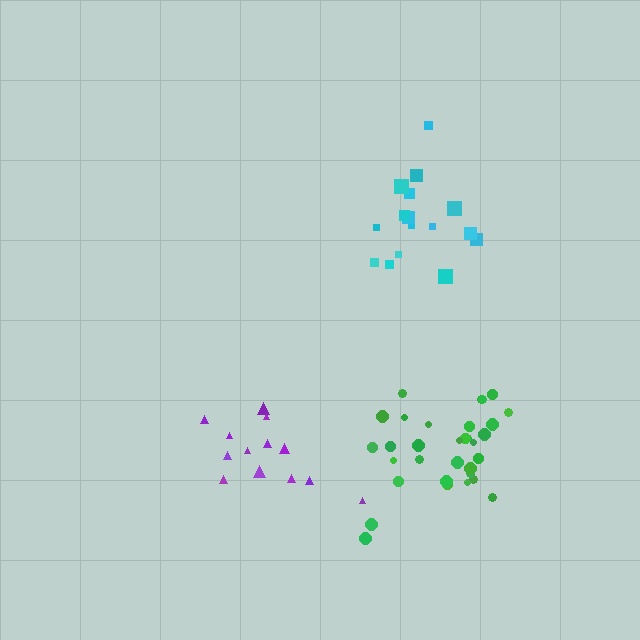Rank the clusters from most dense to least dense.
green, cyan, purple.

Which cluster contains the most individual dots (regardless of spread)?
Green (33).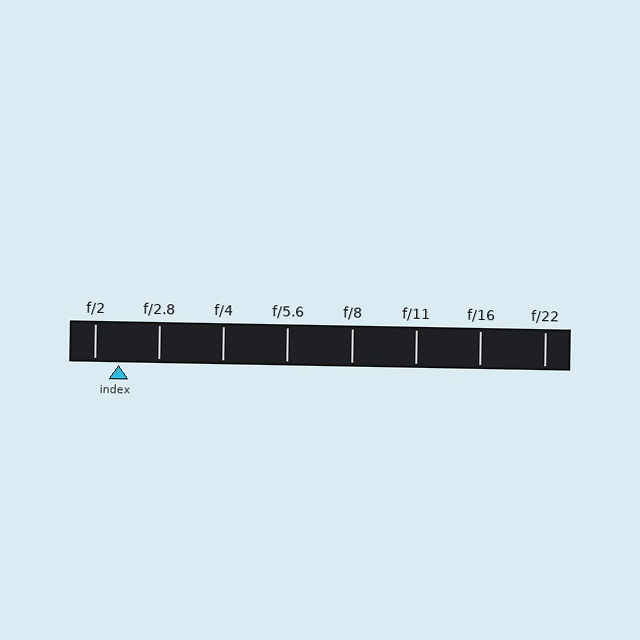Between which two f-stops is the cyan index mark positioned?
The index mark is between f/2 and f/2.8.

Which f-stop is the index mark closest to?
The index mark is closest to f/2.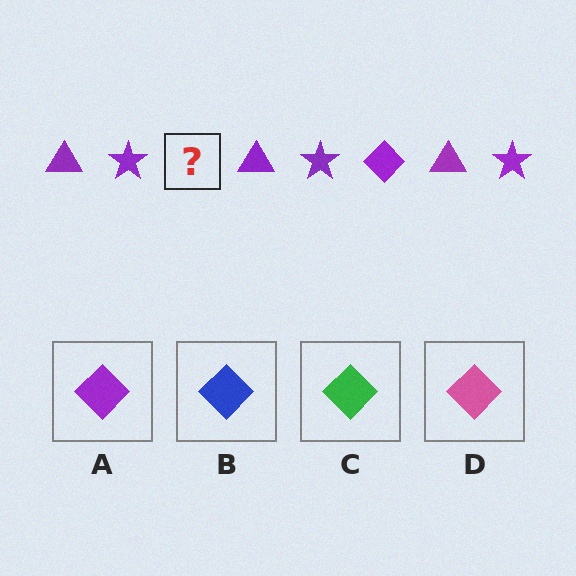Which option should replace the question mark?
Option A.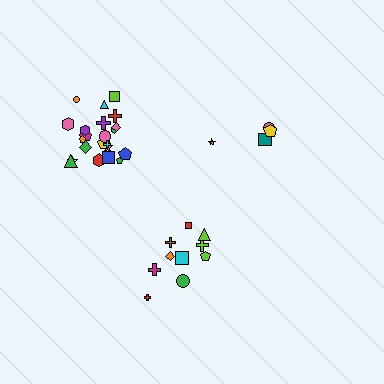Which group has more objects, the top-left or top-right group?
The top-left group.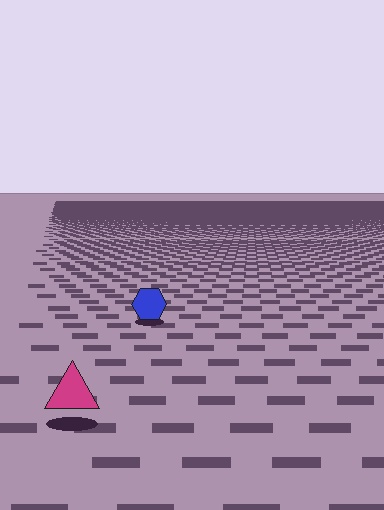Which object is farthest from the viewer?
The blue hexagon is farthest from the viewer. It appears smaller and the ground texture around it is denser.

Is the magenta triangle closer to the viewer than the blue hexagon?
Yes. The magenta triangle is closer — you can tell from the texture gradient: the ground texture is coarser near it.